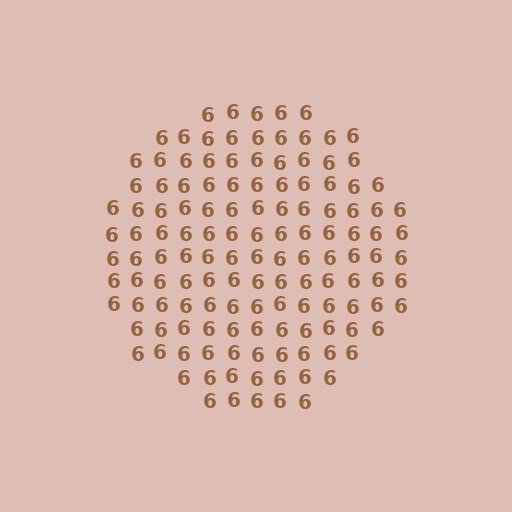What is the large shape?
The large shape is a circle.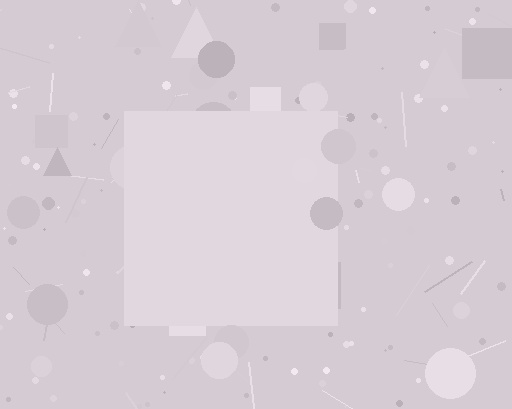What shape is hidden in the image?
A square is hidden in the image.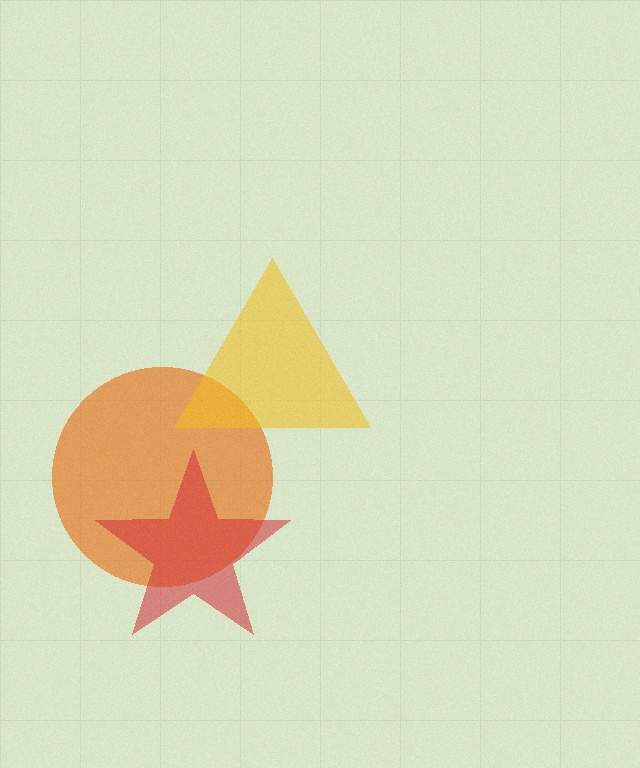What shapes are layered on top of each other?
The layered shapes are: an orange circle, a yellow triangle, a red star.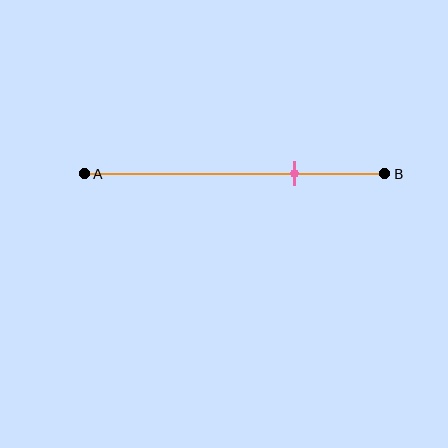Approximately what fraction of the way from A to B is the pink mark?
The pink mark is approximately 70% of the way from A to B.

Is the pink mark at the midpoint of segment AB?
No, the mark is at about 70% from A, not at the 50% midpoint.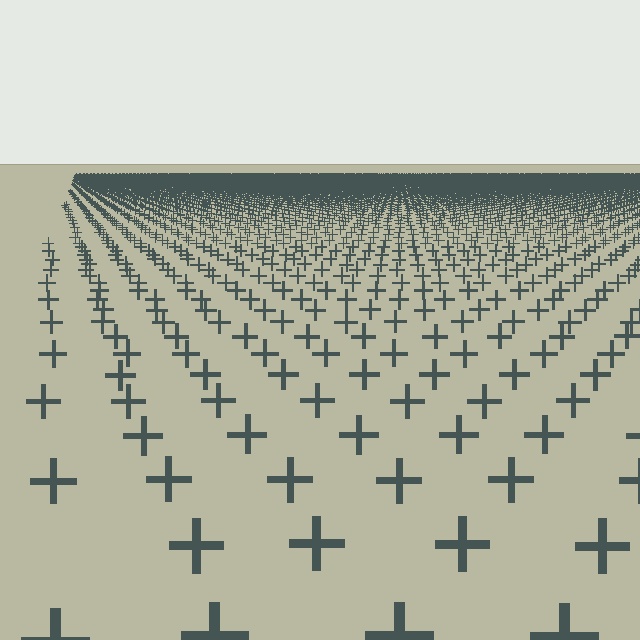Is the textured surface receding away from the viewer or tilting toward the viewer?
The surface is receding away from the viewer. Texture elements get smaller and denser toward the top.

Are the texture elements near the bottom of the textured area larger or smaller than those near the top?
Larger. Near the bottom, elements are closer to the viewer and appear at a bigger on-screen size.